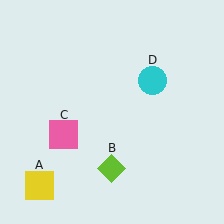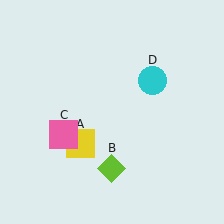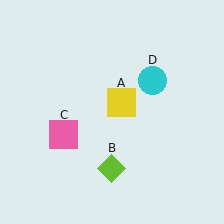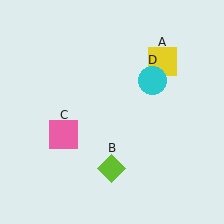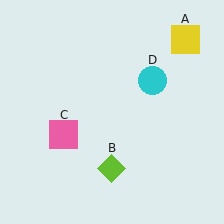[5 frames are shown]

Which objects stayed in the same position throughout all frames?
Lime diamond (object B) and pink square (object C) and cyan circle (object D) remained stationary.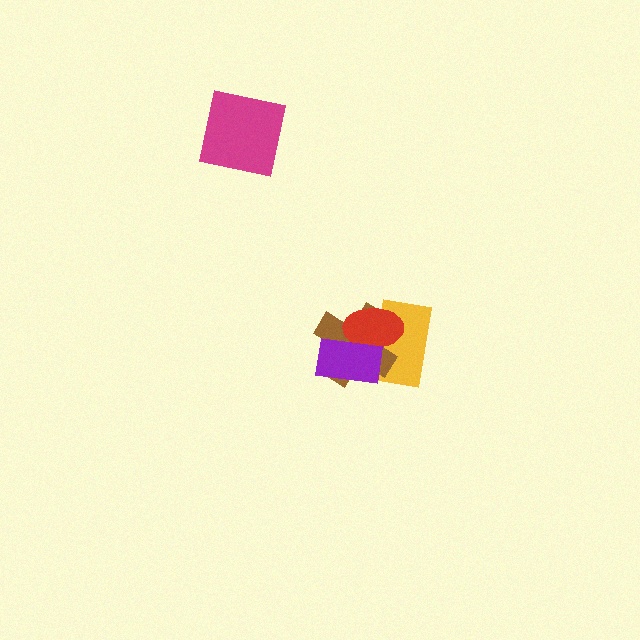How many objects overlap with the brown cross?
3 objects overlap with the brown cross.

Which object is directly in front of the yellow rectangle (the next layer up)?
The brown cross is directly in front of the yellow rectangle.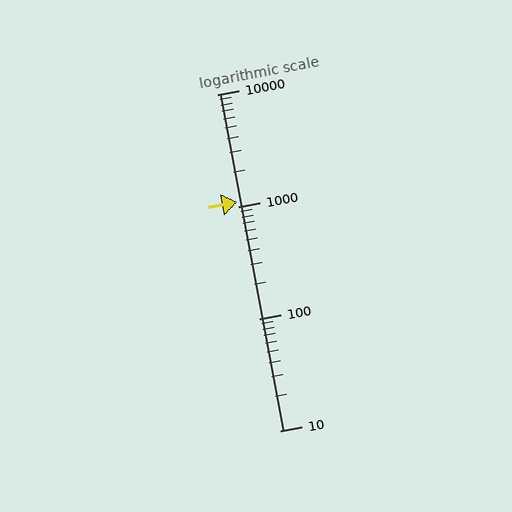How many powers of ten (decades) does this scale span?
The scale spans 3 decades, from 10 to 10000.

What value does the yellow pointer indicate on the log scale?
The pointer indicates approximately 1100.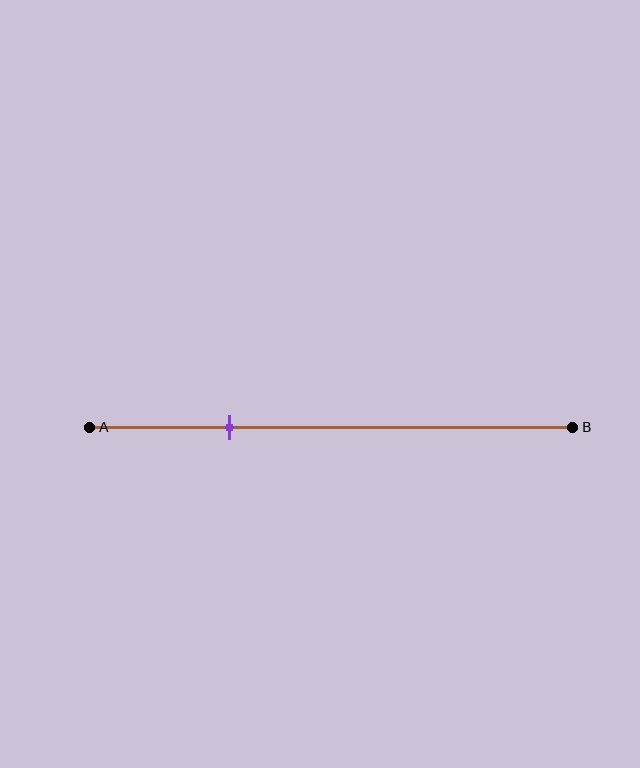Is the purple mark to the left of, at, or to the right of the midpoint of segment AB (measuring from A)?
The purple mark is to the left of the midpoint of segment AB.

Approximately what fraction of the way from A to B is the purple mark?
The purple mark is approximately 30% of the way from A to B.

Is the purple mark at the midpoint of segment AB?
No, the mark is at about 30% from A, not at the 50% midpoint.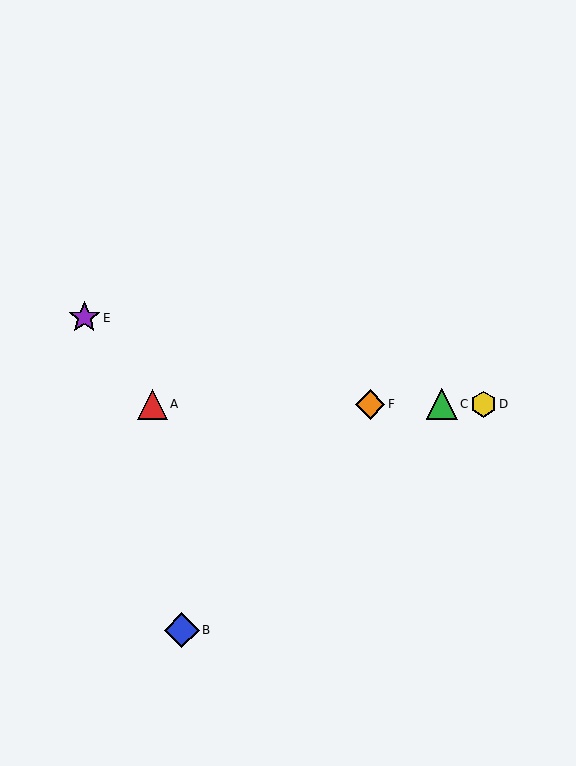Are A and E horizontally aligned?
No, A is at y≈404 and E is at y≈318.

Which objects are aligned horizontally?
Objects A, C, D, F are aligned horizontally.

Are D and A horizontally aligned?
Yes, both are at y≈404.